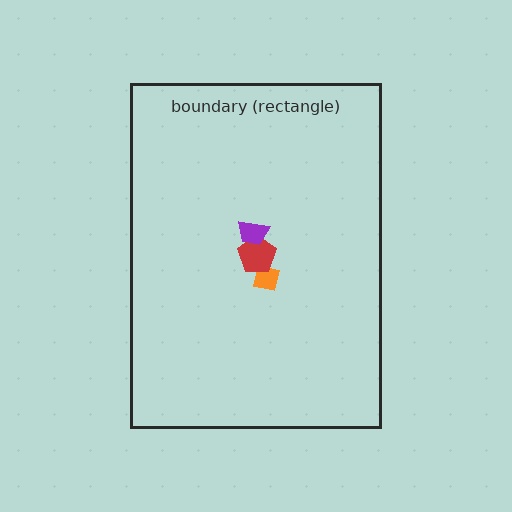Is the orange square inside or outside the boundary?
Inside.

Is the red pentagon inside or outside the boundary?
Inside.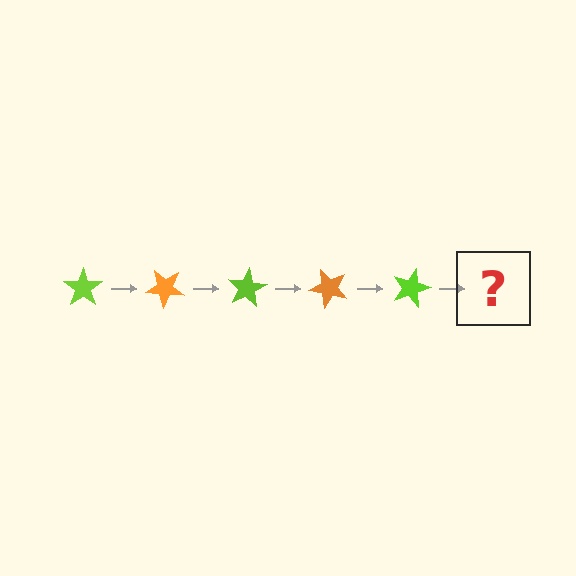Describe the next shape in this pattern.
It should be an orange star, rotated 200 degrees from the start.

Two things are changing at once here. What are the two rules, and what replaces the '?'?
The two rules are that it rotates 40 degrees each step and the color cycles through lime and orange. The '?' should be an orange star, rotated 200 degrees from the start.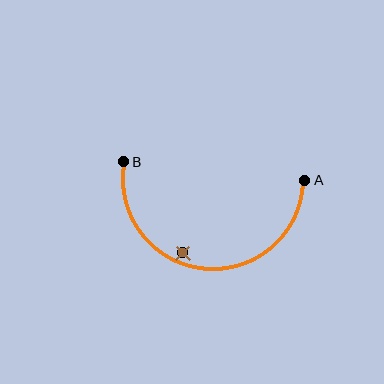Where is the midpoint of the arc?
The arc midpoint is the point on the curve farthest from the straight line joining A and B. It sits below that line.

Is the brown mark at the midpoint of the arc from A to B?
No — the brown mark does not lie on the arc at all. It sits slightly inside the curve.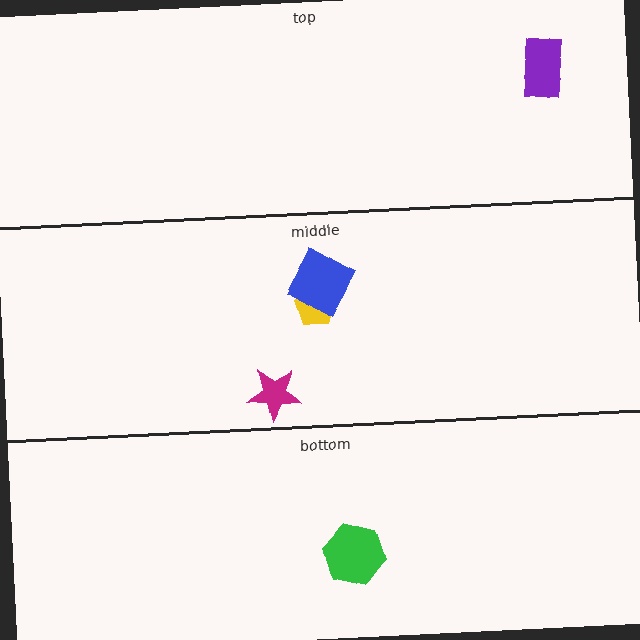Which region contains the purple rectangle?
The top region.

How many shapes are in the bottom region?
1.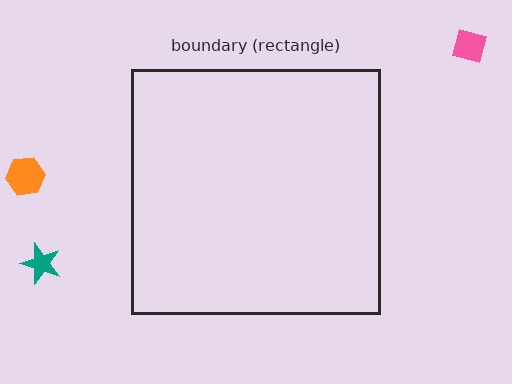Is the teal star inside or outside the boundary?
Outside.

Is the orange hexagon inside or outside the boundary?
Outside.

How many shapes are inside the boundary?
0 inside, 3 outside.